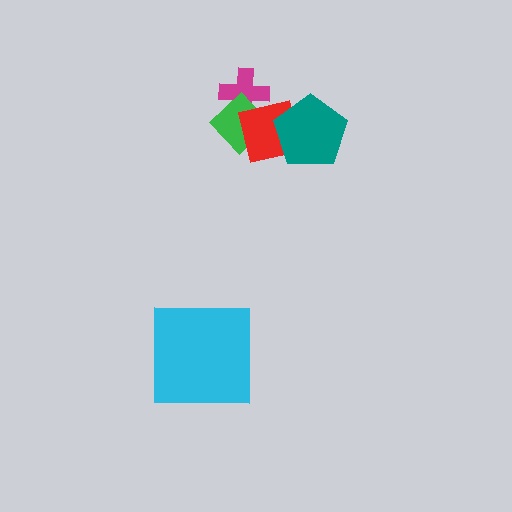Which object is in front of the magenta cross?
The green diamond is in front of the magenta cross.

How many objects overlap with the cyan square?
0 objects overlap with the cyan square.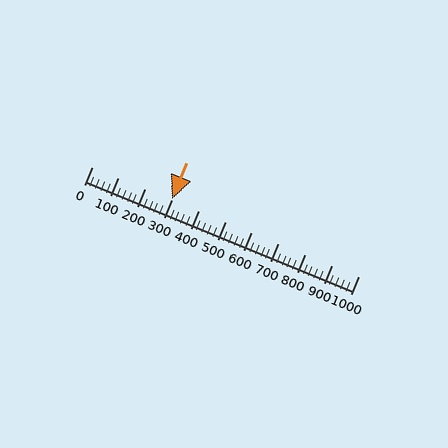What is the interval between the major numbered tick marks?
The major tick marks are spaced 100 units apart.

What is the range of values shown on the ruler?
The ruler shows values from 0 to 1000.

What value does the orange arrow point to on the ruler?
The orange arrow points to approximately 300.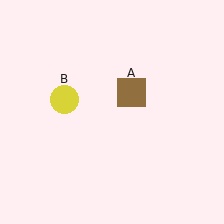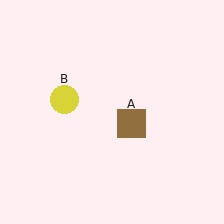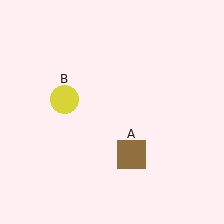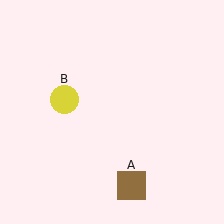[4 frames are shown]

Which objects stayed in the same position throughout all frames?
Yellow circle (object B) remained stationary.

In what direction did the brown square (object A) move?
The brown square (object A) moved down.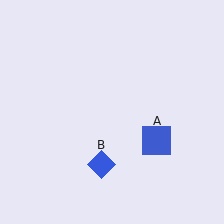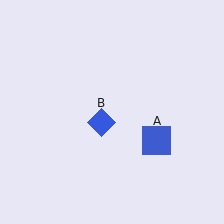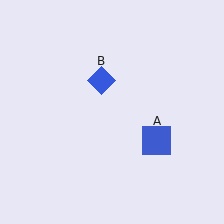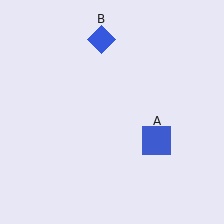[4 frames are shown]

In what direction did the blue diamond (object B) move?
The blue diamond (object B) moved up.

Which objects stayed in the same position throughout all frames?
Blue square (object A) remained stationary.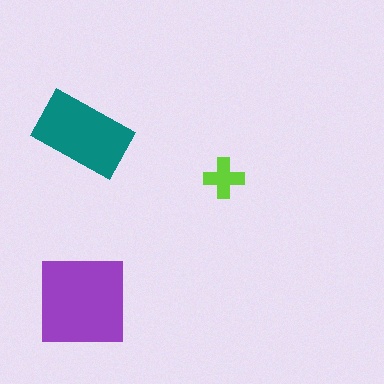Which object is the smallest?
The lime cross.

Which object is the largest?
The purple square.